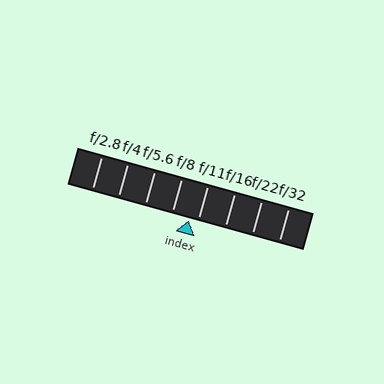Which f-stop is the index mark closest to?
The index mark is closest to f/11.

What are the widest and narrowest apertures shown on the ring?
The widest aperture shown is f/2.8 and the narrowest is f/32.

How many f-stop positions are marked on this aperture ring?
There are 8 f-stop positions marked.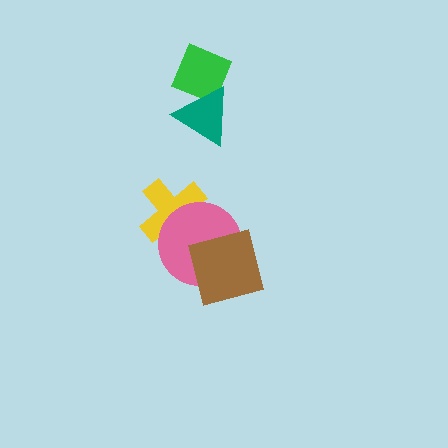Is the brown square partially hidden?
No, no other shape covers it.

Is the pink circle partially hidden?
Yes, it is partially covered by another shape.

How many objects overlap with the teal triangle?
1 object overlaps with the teal triangle.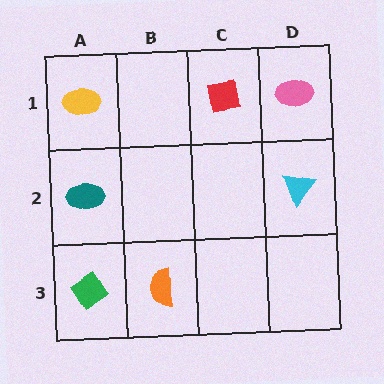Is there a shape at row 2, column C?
No, that cell is empty.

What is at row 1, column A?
A yellow ellipse.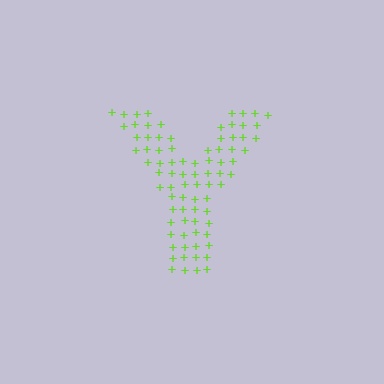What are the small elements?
The small elements are plus signs.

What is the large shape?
The large shape is the letter Y.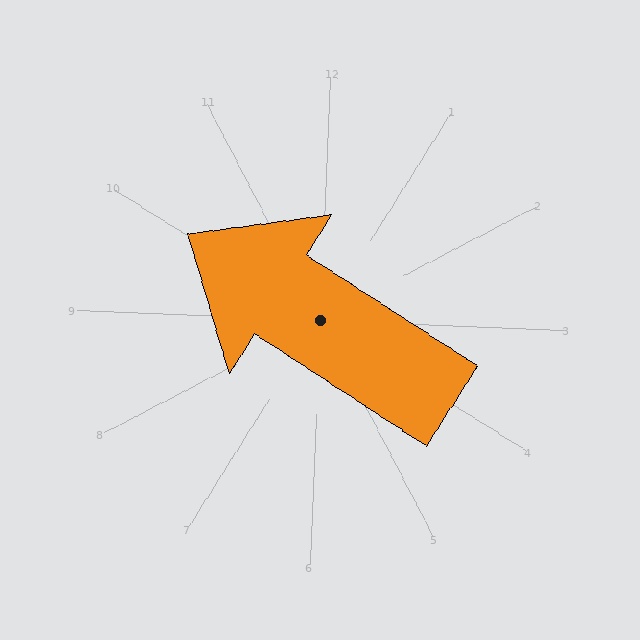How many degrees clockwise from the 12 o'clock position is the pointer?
Approximately 301 degrees.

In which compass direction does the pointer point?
Northwest.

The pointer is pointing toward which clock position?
Roughly 10 o'clock.